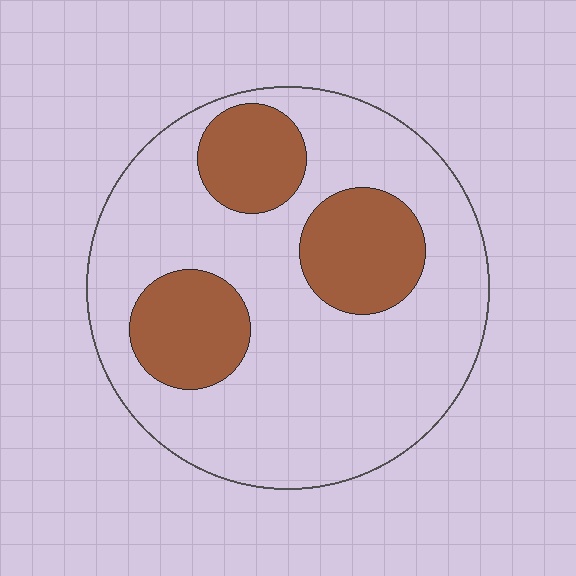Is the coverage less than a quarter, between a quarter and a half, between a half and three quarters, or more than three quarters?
Between a quarter and a half.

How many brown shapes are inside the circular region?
3.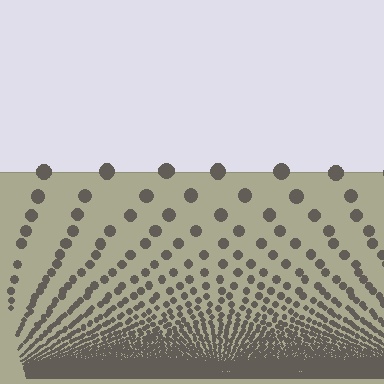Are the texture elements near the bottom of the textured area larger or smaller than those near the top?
Smaller. The gradient is inverted — elements near the bottom are smaller and denser.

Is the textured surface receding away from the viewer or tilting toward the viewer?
The surface appears to tilt toward the viewer. Texture elements get larger and sparser toward the top.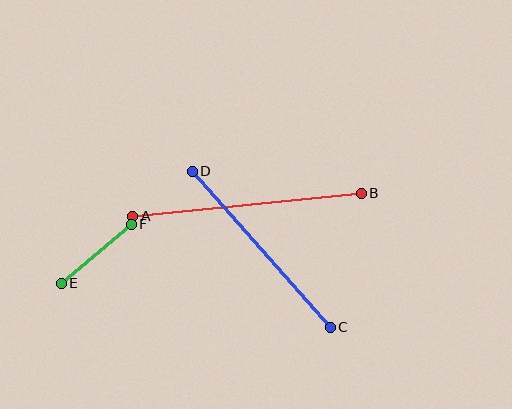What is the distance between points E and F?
The distance is approximately 91 pixels.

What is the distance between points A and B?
The distance is approximately 230 pixels.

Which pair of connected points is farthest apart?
Points A and B are farthest apart.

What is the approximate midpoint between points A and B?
The midpoint is at approximately (247, 205) pixels.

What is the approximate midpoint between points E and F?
The midpoint is at approximately (96, 254) pixels.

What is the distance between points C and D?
The distance is approximately 208 pixels.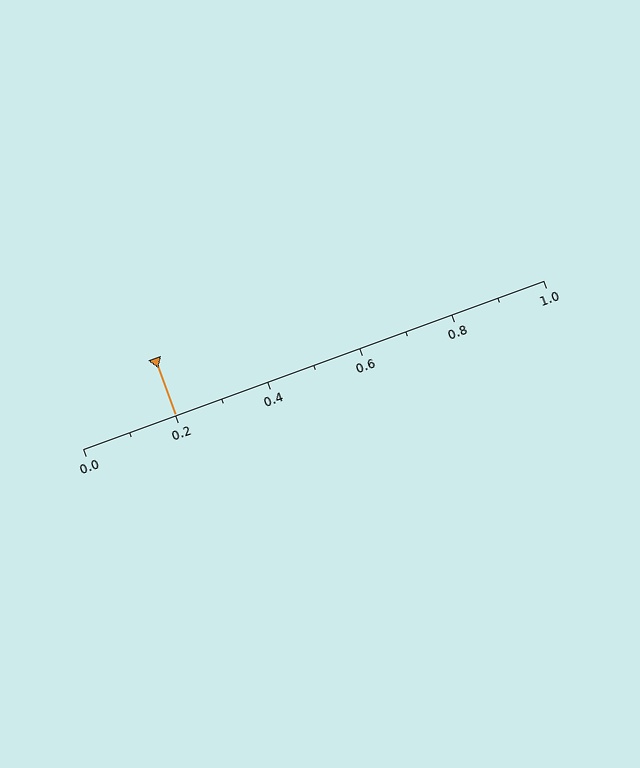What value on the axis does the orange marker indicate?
The marker indicates approximately 0.2.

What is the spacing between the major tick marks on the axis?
The major ticks are spaced 0.2 apart.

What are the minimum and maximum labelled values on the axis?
The axis runs from 0.0 to 1.0.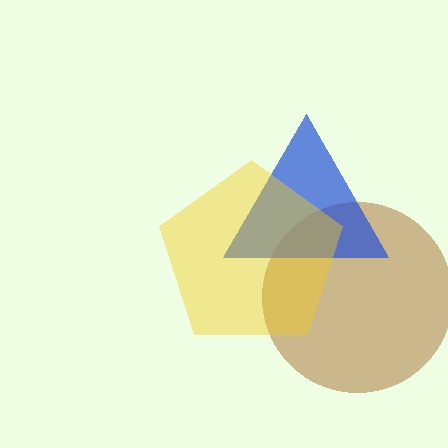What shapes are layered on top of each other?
The layered shapes are: a brown circle, a blue triangle, a yellow pentagon.